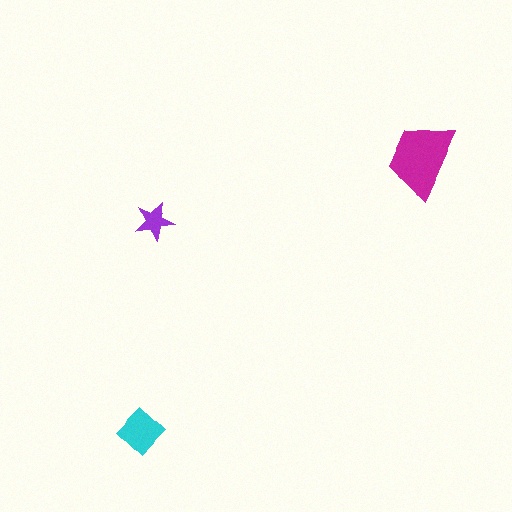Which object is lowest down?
The cyan diamond is bottommost.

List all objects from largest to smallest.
The magenta trapezoid, the cyan diamond, the purple star.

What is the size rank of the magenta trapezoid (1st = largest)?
1st.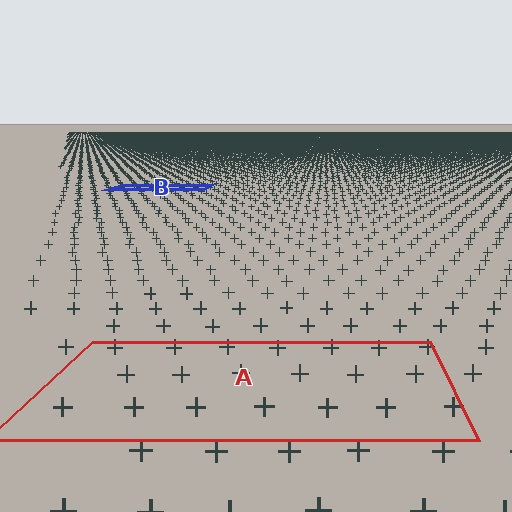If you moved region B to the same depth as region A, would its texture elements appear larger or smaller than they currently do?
They would appear larger. At a closer depth, the same texture elements are projected at a bigger on-screen size.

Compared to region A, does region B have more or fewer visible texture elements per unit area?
Region B has more texture elements per unit area — they are packed more densely because it is farther away.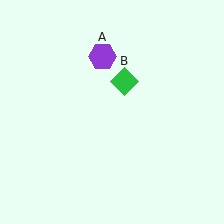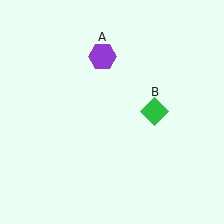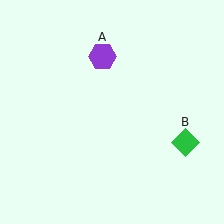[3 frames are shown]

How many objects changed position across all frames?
1 object changed position: green diamond (object B).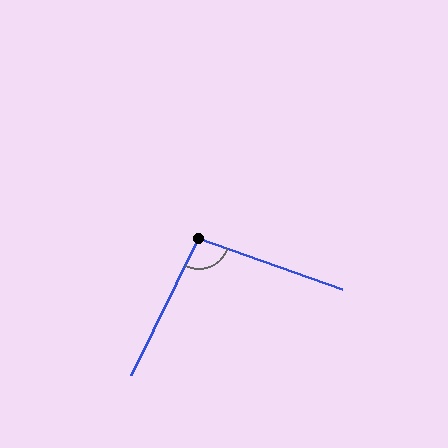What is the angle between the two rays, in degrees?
Approximately 97 degrees.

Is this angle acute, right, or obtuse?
It is obtuse.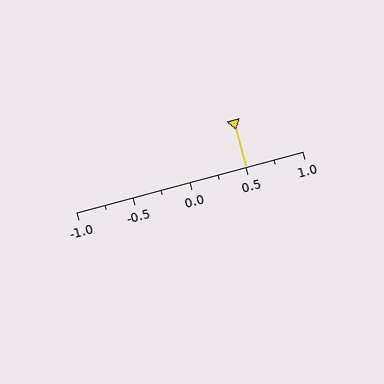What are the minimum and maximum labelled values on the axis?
The axis runs from -1.0 to 1.0.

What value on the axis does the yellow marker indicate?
The marker indicates approximately 0.5.